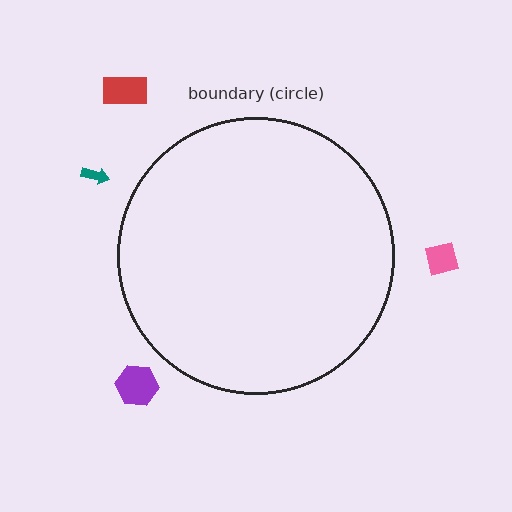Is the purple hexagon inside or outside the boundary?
Outside.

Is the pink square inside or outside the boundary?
Outside.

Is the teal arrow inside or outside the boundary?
Outside.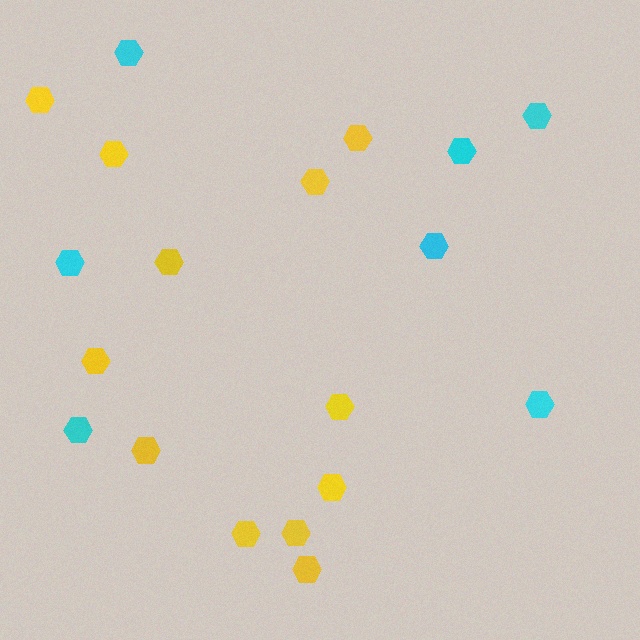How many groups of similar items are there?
There are 2 groups: one group of yellow hexagons (12) and one group of cyan hexagons (7).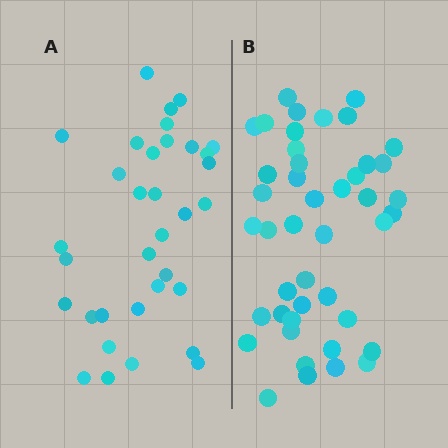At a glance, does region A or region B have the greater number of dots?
Region B (the right region) has more dots.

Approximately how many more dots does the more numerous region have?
Region B has roughly 10 or so more dots than region A.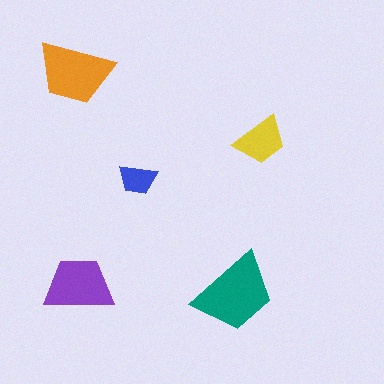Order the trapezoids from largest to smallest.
the teal one, the orange one, the purple one, the yellow one, the blue one.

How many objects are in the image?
There are 5 objects in the image.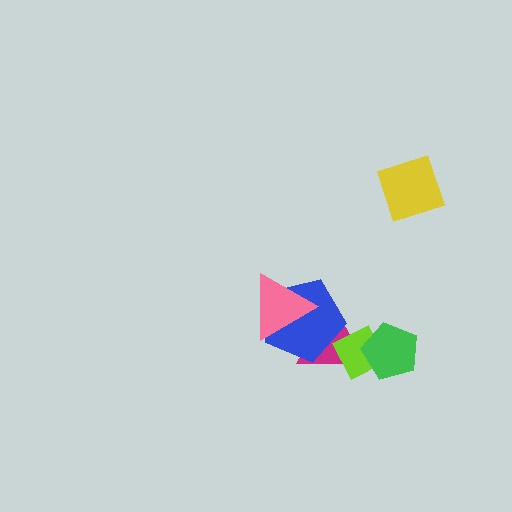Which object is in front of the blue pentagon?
The pink triangle is in front of the blue pentagon.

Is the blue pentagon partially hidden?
Yes, it is partially covered by another shape.